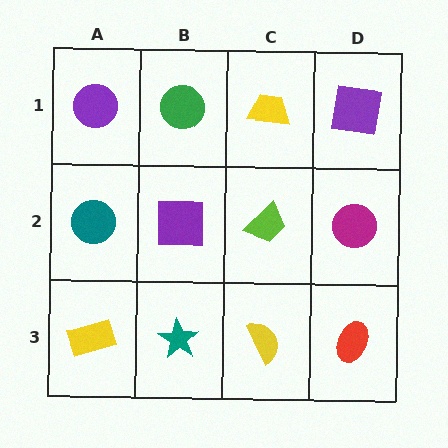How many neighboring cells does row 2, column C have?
4.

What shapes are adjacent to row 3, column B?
A purple square (row 2, column B), a yellow rectangle (row 3, column A), a yellow semicircle (row 3, column C).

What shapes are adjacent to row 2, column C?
A yellow trapezoid (row 1, column C), a yellow semicircle (row 3, column C), a purple square (row 2, column B), a magenta circle (row 2, column D).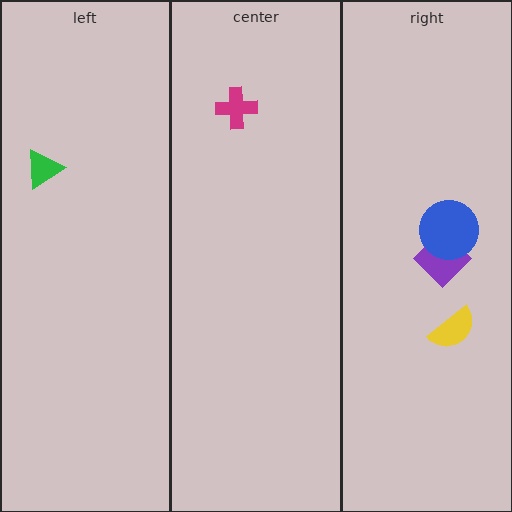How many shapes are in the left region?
1.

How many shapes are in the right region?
3.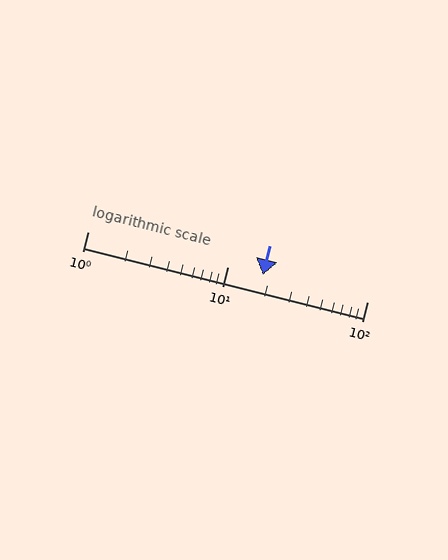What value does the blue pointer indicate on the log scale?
The pointer indicates approximately 18.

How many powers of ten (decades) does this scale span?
The scale spans 2 decades, from 1 to 100.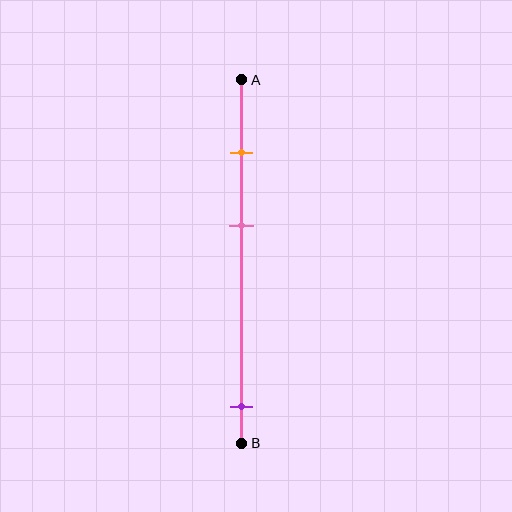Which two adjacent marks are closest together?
The orange and pink marks are the closest adjacent pair.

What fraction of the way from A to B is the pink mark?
The pink mark is approximately 40% (0.4) of the way from A to B.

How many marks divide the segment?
There are 3 marks dividing the segment.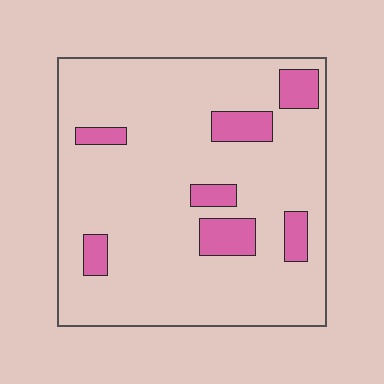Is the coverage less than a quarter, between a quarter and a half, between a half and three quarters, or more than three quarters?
Less than a quarter.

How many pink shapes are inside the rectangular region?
7.